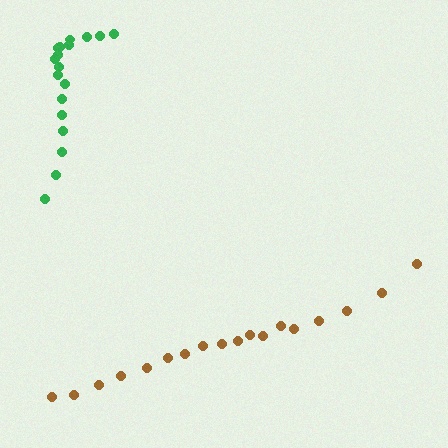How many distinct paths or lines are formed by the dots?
There are 2 distinct paths.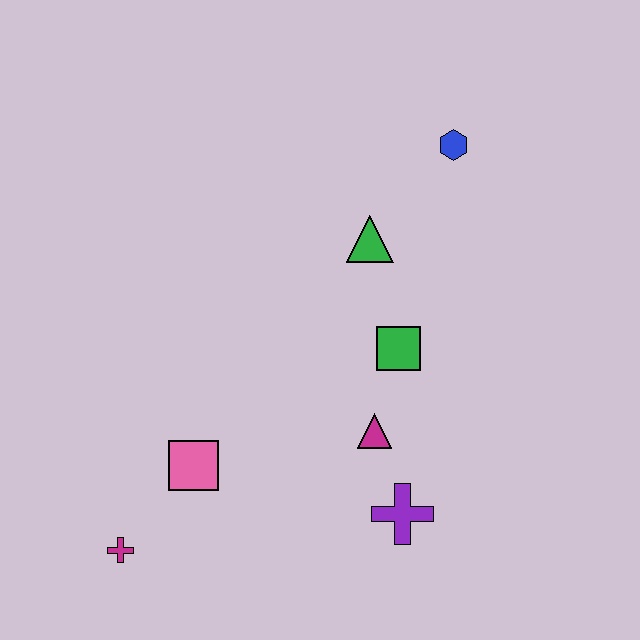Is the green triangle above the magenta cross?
Yes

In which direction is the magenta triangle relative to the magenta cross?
The magenta triangle is to the right of the magenta cross.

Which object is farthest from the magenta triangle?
The blue hexagon is farthest from the magenta triangle.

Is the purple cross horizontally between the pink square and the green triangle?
No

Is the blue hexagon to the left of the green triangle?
No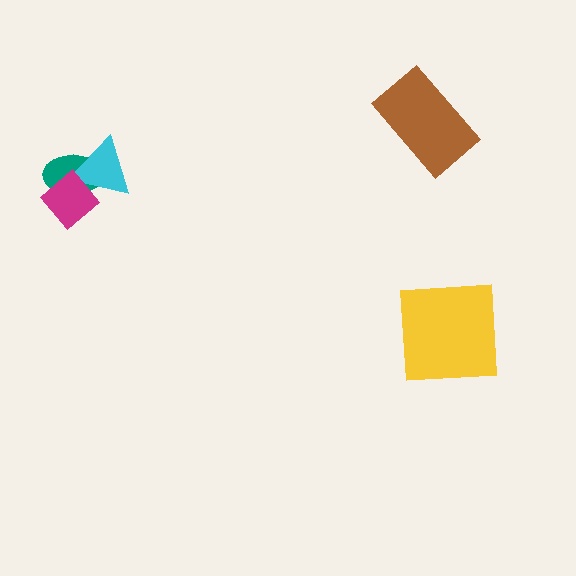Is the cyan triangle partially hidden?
Yes, it is partially covered by another shape.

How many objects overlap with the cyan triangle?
2 objects overlap with the cyan triangle.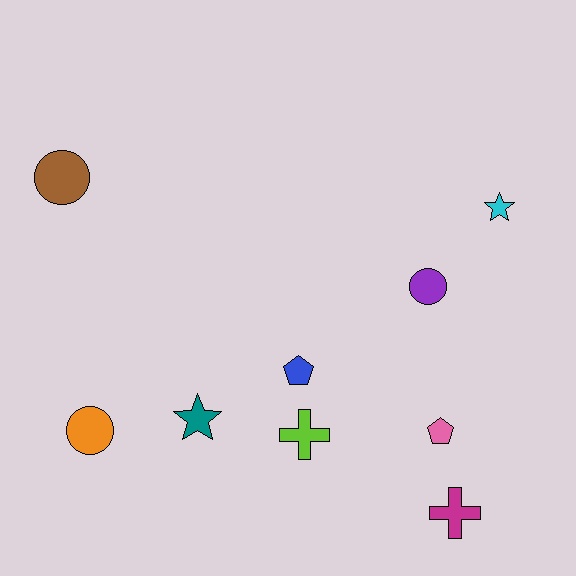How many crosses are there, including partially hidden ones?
There are 2 crosses.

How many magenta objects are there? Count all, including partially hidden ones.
There is 1 magenta object.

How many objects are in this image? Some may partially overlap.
There are 9 objects.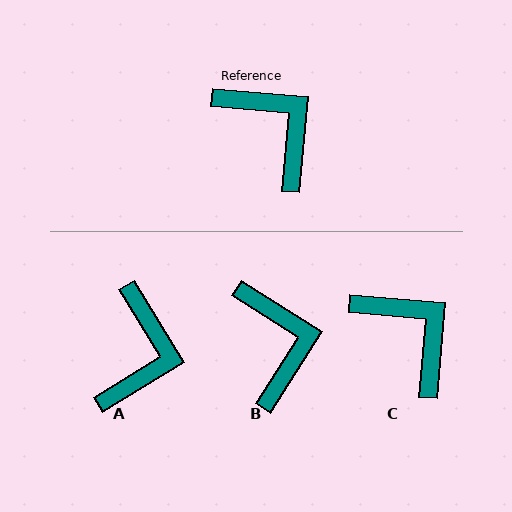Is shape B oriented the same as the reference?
No, it is off by about 27 degrees.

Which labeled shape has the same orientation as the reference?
C.